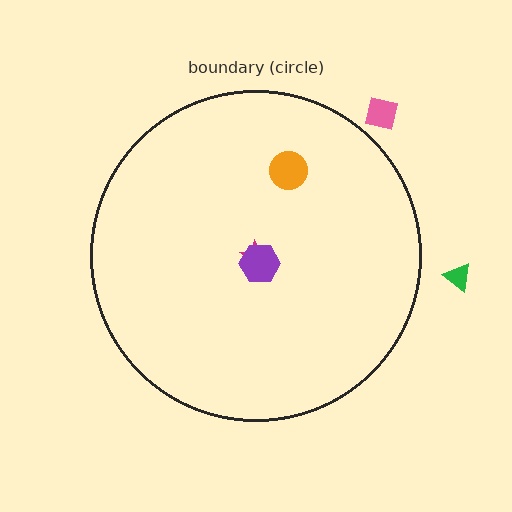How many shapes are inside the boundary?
3 inside, 2 outside.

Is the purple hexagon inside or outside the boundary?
Inside.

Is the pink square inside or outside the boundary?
Outside.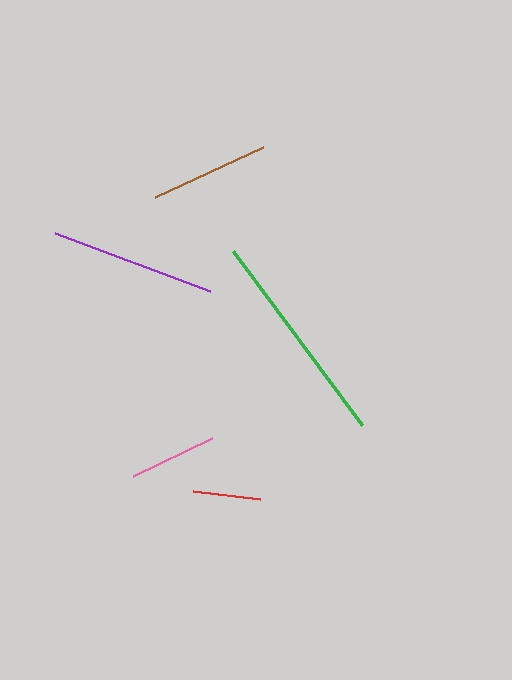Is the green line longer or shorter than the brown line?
The green line is longer than the brown line.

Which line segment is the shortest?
The red line is the shortest at approximately 67 pixels.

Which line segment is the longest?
The green line is the longest at approximately 217 pixels.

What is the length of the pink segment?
The pink segment is approximately 89 pixels long.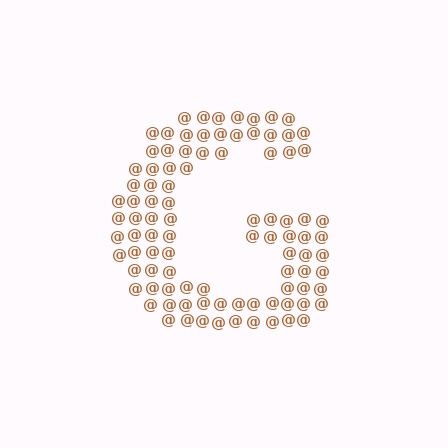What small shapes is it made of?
It is made of small at signs.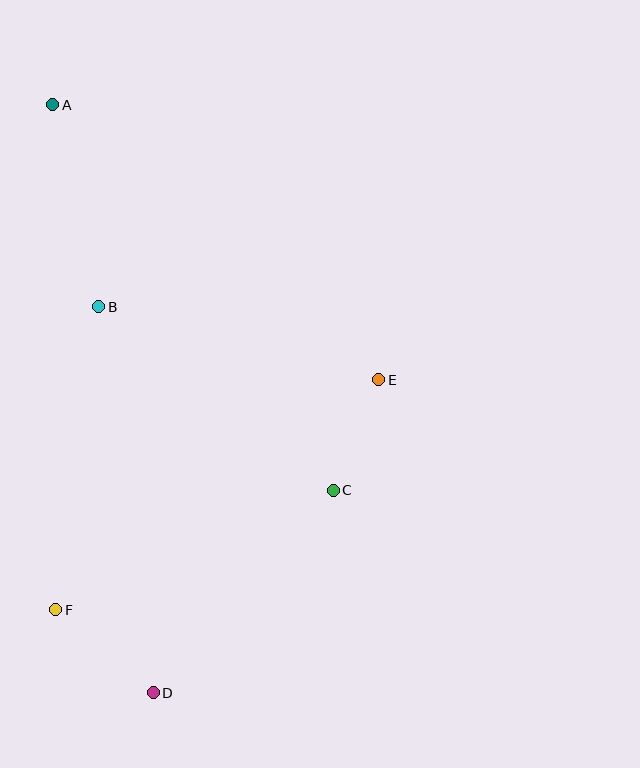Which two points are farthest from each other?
Points A and D are farthest from each other.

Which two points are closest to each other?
Points C and E are closest to each other.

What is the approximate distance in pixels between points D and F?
The distance between D and F is approximately 128 pixels.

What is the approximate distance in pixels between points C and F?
The distance between C and F is approximately 302 pixels.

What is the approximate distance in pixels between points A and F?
The distance between A and F is approximately 505 pixels.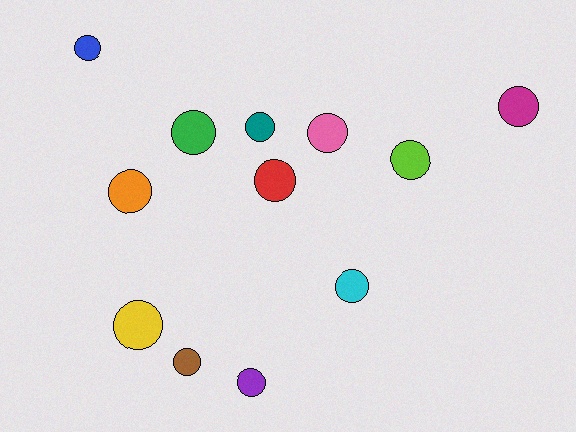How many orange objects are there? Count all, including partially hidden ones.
There is 1 orange object.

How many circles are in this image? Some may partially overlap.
There are 12 circles.